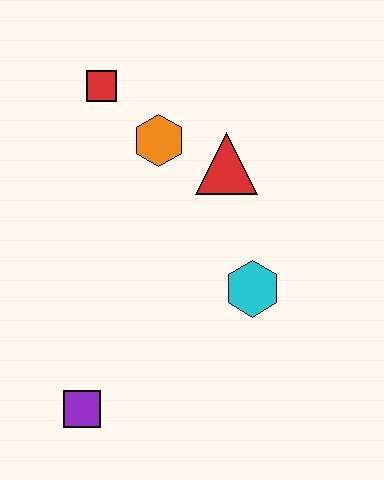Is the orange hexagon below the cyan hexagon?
No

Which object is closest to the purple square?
The cyan hexagon is closest to the purple square.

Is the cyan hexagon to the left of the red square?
No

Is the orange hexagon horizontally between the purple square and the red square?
No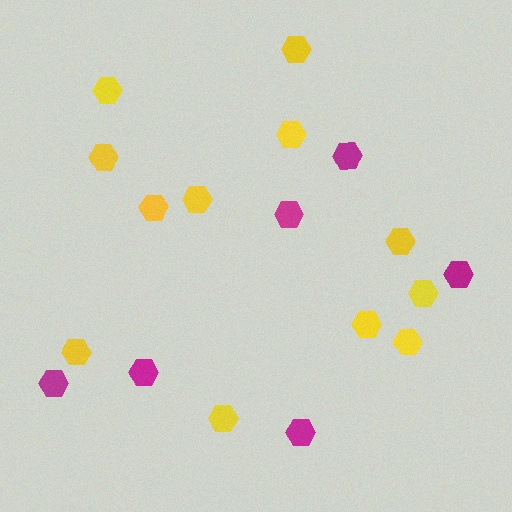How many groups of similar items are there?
There are 2 groups: one group of yellow hexagons (12) and one group of magenta hexagons (6).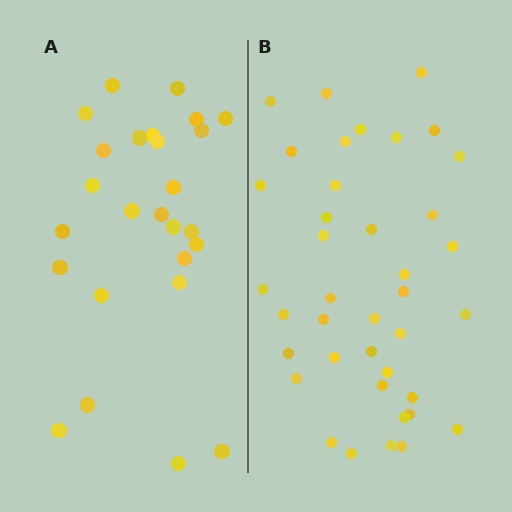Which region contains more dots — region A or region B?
Region B (the right region) has more dots.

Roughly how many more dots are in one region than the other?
Region B has approximately 15 more dots than region A.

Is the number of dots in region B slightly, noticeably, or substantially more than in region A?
Region B has substantially more. The ratio is roughly 1.5 to 1.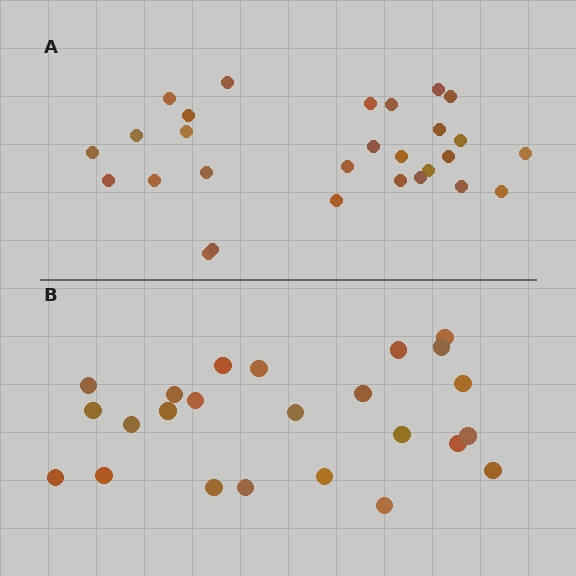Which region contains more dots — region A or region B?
Region A (the top region) has more dots.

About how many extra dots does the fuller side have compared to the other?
Region A has about 4 more dots than region B.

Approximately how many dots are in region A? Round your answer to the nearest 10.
About 30 dots. (The exact count is 28, which rounds to 30.)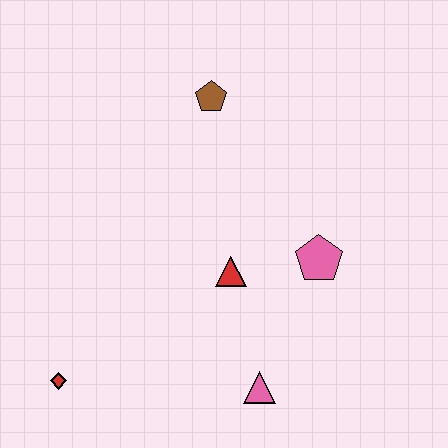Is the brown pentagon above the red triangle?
Yes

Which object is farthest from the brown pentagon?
The red diamond is farthest from the brown pentagon.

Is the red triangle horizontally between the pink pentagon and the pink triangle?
No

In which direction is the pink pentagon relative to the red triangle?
The pink pentagon is to the right of the red triangle.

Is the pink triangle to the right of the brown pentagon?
Yes